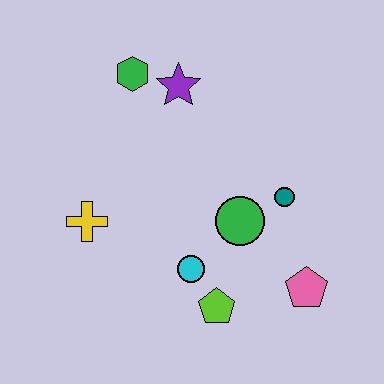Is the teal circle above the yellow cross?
Yes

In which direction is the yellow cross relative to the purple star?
The yellow cross is below the purple star.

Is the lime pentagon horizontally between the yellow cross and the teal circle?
Yes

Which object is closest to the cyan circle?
The lime pentagon is closest to the cyan circle.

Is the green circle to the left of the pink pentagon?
Yes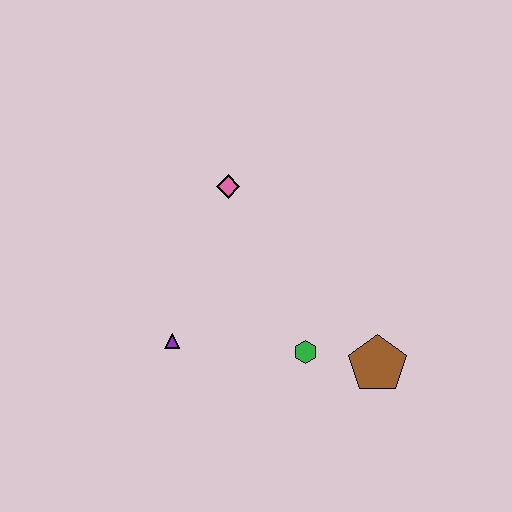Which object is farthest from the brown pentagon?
The pink diamond is farthest from the brown pentagon.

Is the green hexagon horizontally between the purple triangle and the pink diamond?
No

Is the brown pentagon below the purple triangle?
Yes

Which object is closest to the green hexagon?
The brown pentagon is closest to the green hexagon.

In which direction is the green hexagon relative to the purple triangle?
The green hexagon is to the right of the purple triangle.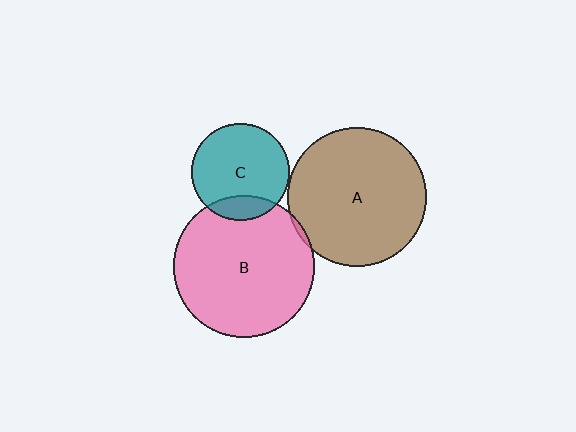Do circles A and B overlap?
Yes.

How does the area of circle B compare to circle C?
Approximately 2.1 times.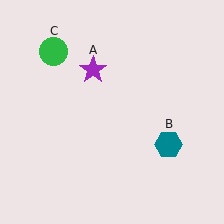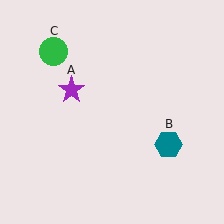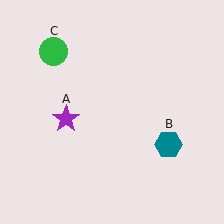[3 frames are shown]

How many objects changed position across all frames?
1 object changed position: purple star (object A).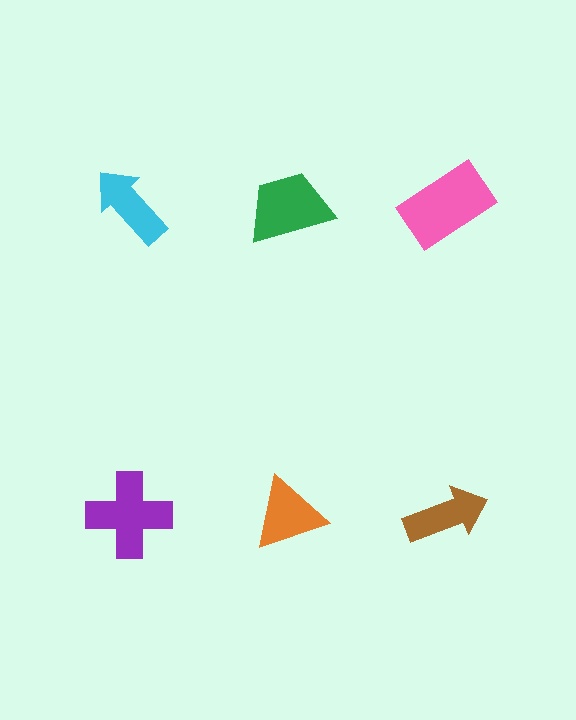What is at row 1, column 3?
A pink rectangle.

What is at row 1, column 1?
A cyan arrow.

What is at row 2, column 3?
A brown arrow.